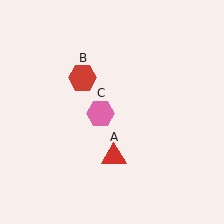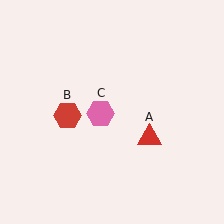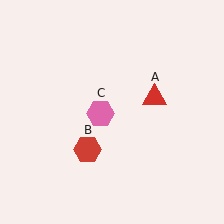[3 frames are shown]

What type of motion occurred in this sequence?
The red triangle (object A), red hexagon (object B) rotated counterclockwise around the center of the scene.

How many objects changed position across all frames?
2 objects changed position: red triangle (object A), red hexagon (object B).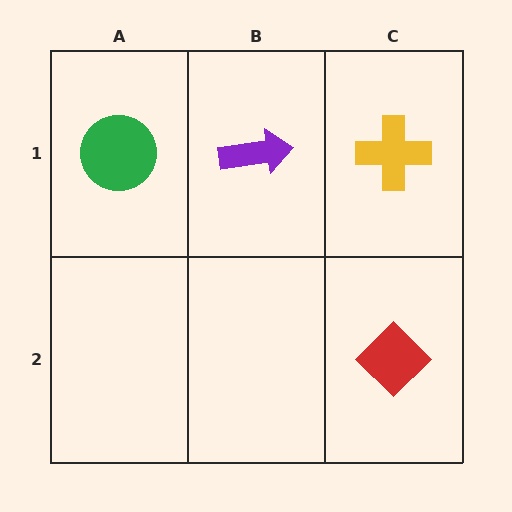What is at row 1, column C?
A yellow cross.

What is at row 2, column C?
A red diamond.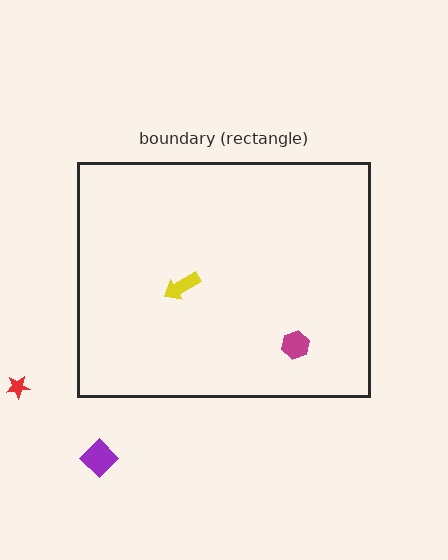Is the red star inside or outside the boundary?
Outside.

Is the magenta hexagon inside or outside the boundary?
Inside.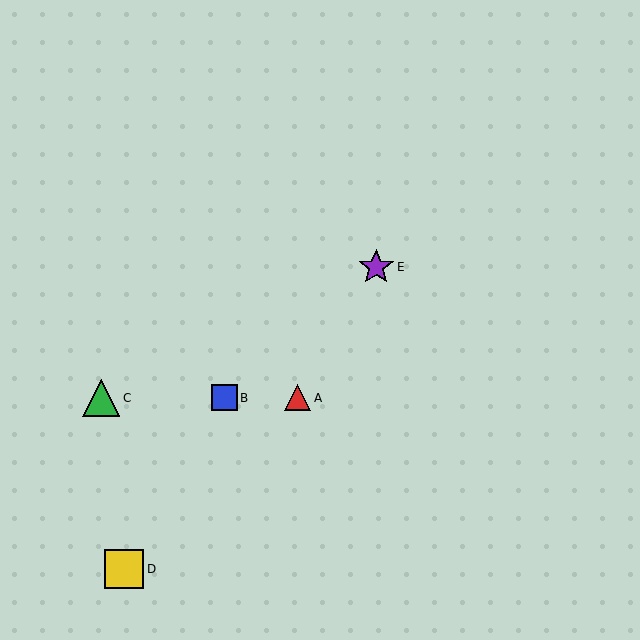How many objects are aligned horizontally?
3 objects (A, B, C) are aligned horizontally.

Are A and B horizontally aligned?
Yes, both are at y≈398.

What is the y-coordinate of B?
Object B is at y≈398.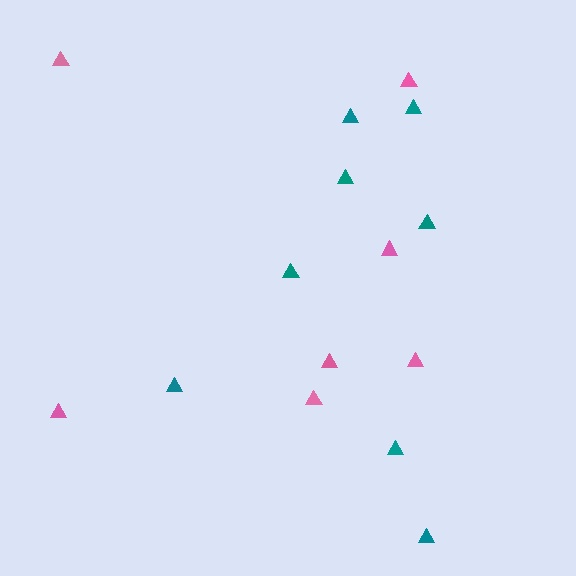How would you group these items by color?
There are 2 groups: one group of teal triangles (8) and one group of pink triangles (7).